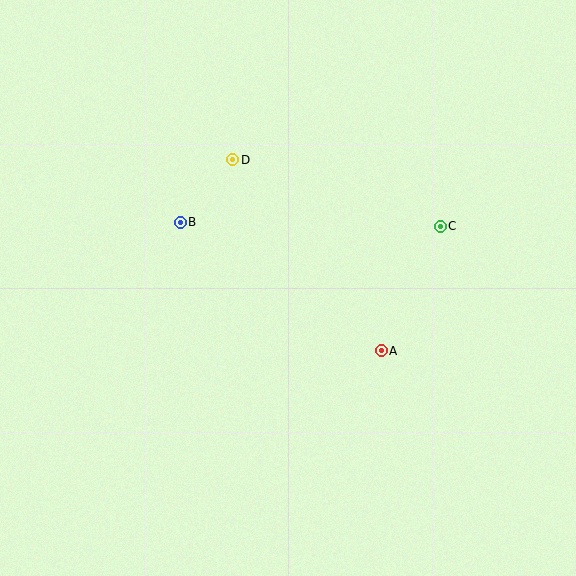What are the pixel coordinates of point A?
Point A is at (381, 351).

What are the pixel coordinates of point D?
Point D is at (233, 160).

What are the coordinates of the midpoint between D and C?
The midpoint between D and C is at (336, 193).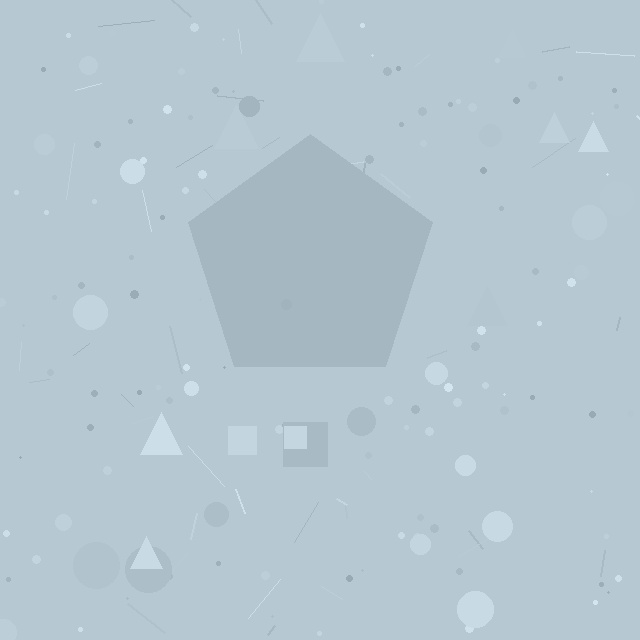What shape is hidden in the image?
A pentagon is hidden in the image.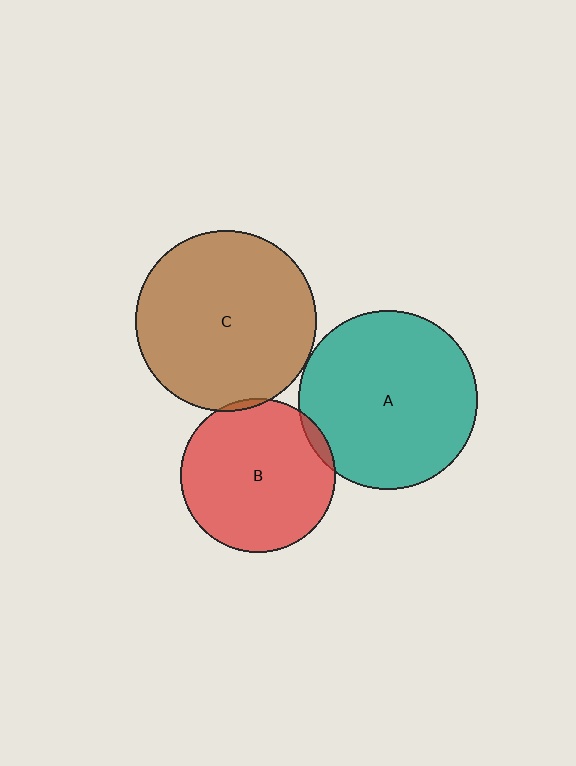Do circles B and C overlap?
Yes.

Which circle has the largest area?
Circle C (brown).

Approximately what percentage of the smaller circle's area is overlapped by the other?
Approximately 5%.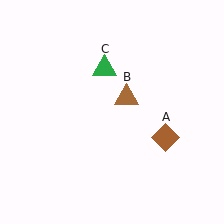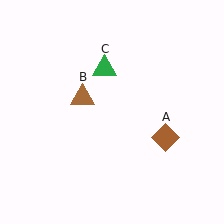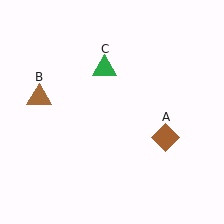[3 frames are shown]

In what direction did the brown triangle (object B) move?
The brown triangle (object B) moved left.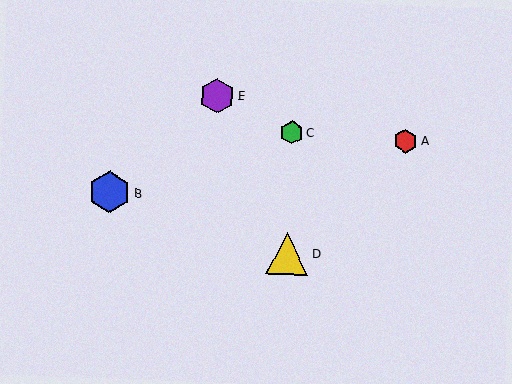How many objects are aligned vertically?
2 objects (C, D) are aligned vertically.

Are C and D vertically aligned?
Yes, both are at x≈292.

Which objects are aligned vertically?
Objects C, D are aligned vertically.